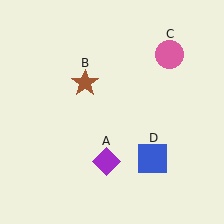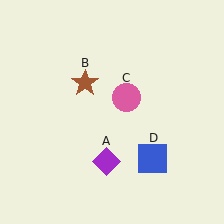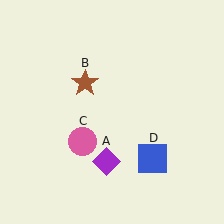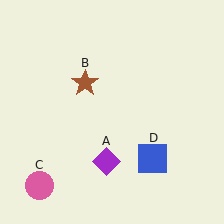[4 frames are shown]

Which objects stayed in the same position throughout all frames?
Purple diamond (object A) and brown star (object B) and blue square (object D) remained stationary.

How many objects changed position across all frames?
1 object changed position: pink circle (object C).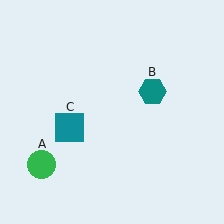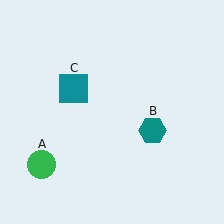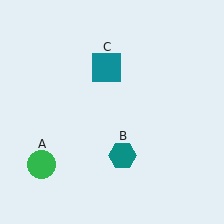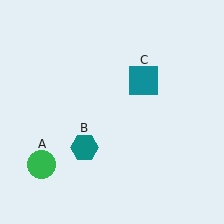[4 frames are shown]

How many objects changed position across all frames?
2 objects changed position: teal hexagon (object B), teal square (object C).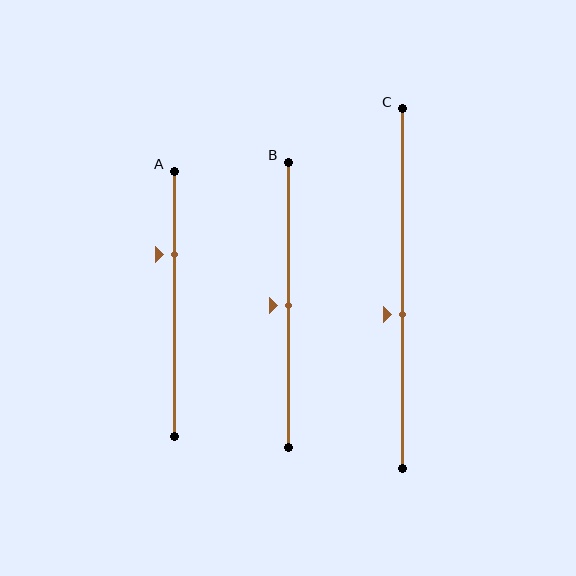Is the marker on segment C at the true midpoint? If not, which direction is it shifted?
No, the marker on segment C is shifted downward by about 7% of the segment length.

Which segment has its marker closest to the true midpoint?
Segment B has its marker closest to the true midpoint.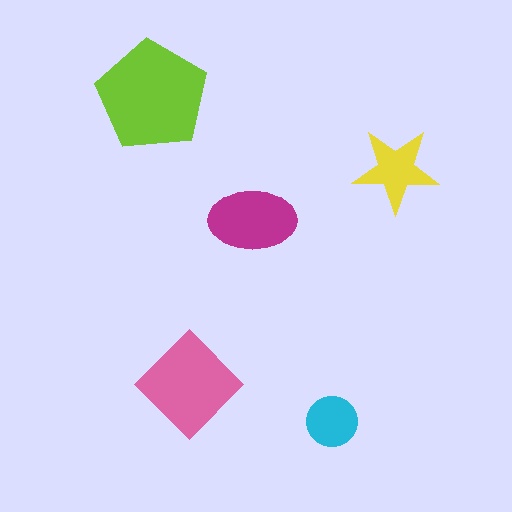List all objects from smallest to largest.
The cyan circle, the yellow star, the magenta ellipse, the pink diamond, the lime pentagon.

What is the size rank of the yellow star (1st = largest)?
4th.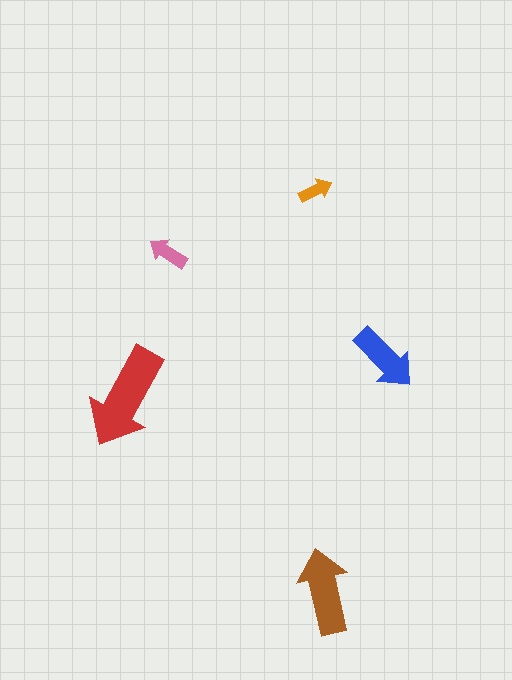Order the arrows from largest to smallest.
the red one, the brown one, the blue one, the pink one, the orange one.